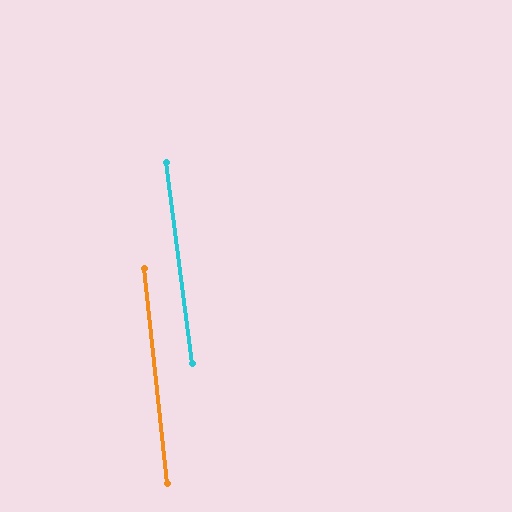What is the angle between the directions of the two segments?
Approximately 1 degree.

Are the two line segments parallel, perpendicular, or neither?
Parallel — their directions differ by only 1.4°.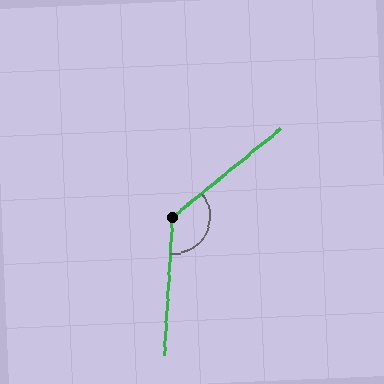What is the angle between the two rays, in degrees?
Approximately 133 degrees.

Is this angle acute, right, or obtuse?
It is obtuse.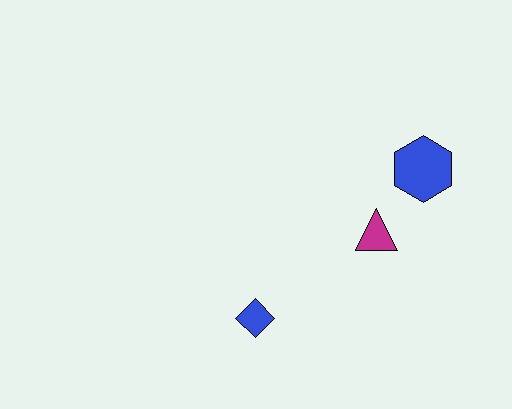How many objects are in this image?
There are 3 objects.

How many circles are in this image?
There are no circles.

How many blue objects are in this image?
There are 2 blue objects.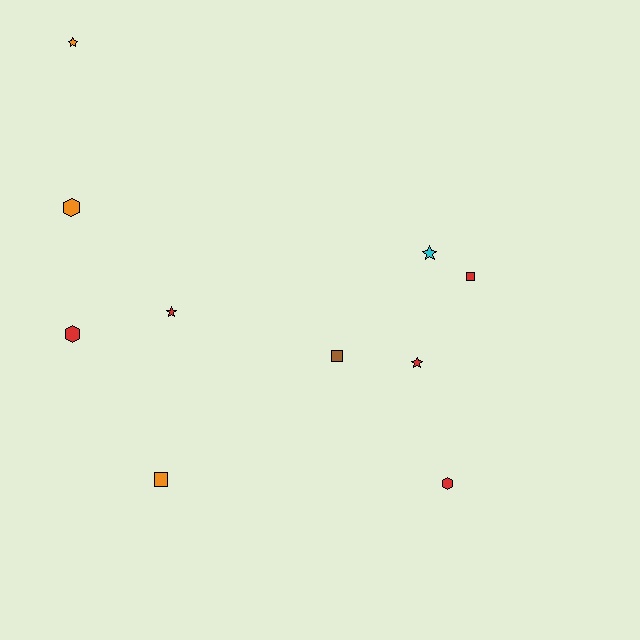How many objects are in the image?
There are 10 objects.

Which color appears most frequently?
Red, with 5 objects.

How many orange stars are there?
There is 1 orange star.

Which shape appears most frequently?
Star, with 4 objects.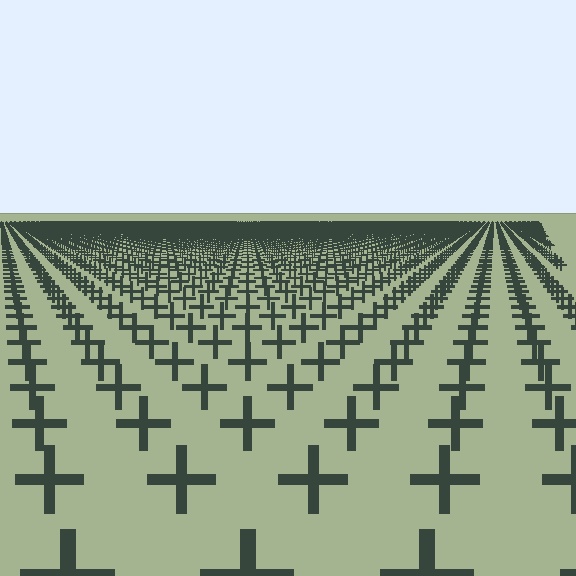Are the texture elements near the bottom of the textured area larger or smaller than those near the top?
Larger. Near the bottom, elements are closer to the viewer and appear at a bigger on-screen size.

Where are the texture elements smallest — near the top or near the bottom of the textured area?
Near the top.